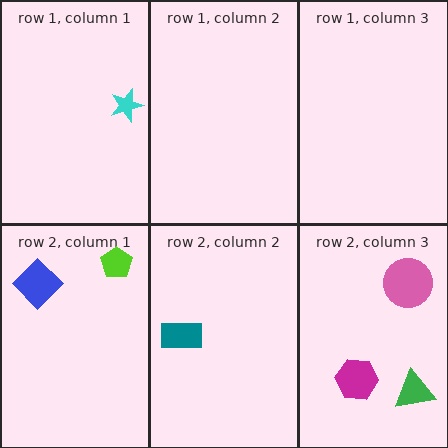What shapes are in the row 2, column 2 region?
The teal rectangle.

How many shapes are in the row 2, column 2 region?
1.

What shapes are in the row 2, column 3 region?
The magenta hexagon, the green triangle, the pink circle.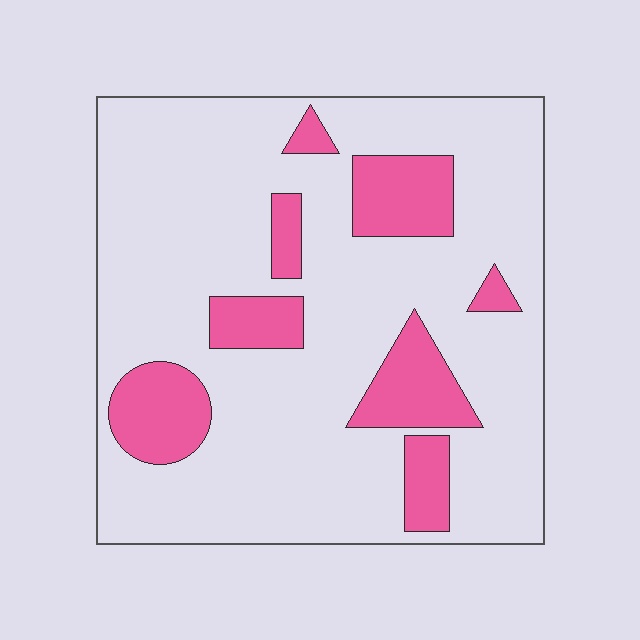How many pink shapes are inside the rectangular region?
8.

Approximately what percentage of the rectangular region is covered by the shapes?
Approximately 20%.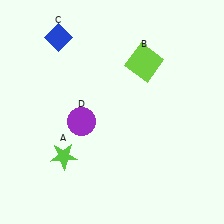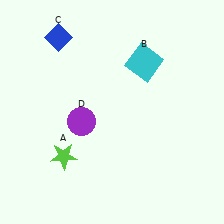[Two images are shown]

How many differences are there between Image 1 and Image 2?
There is 1 difference between the two images.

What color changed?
The square (B) changed from lime in Image 1 to cyan in Image 2.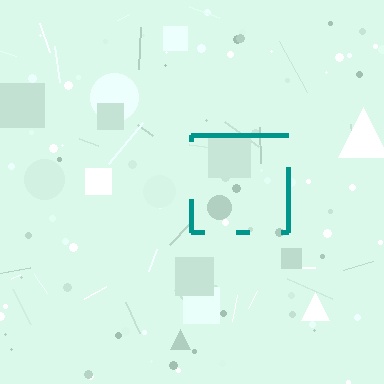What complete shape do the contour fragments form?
The contour fragments form a square.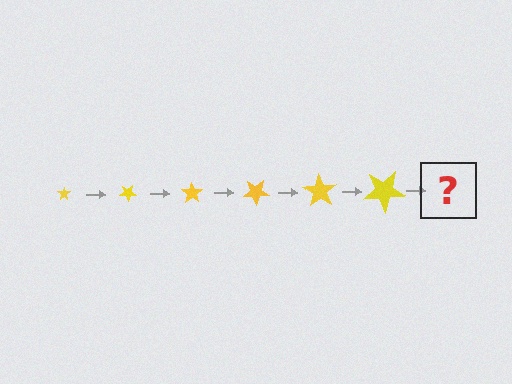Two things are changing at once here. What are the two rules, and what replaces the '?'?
The two rules are that the star grows larger each step and it rotates 35 degrees each step. The '?' should be a star, larger than the previous one and rotated 210 degrees from the start.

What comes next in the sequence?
The next element should be a star, larger than the previous one and rotated 210 degrees from the start.